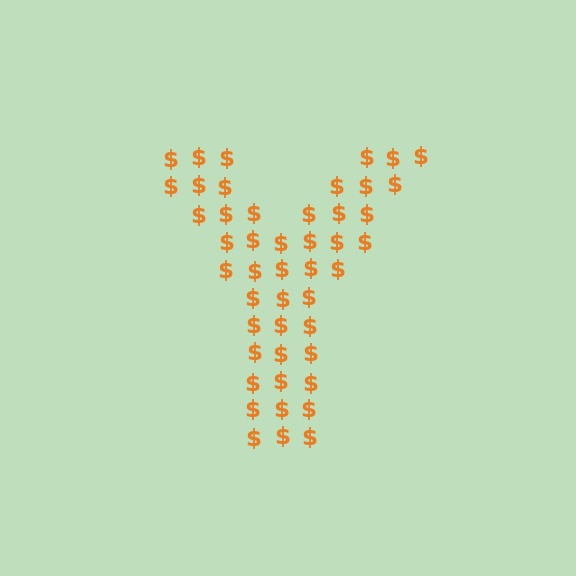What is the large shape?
The large shape is the letter Y.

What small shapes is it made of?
It is made of small dollar signs.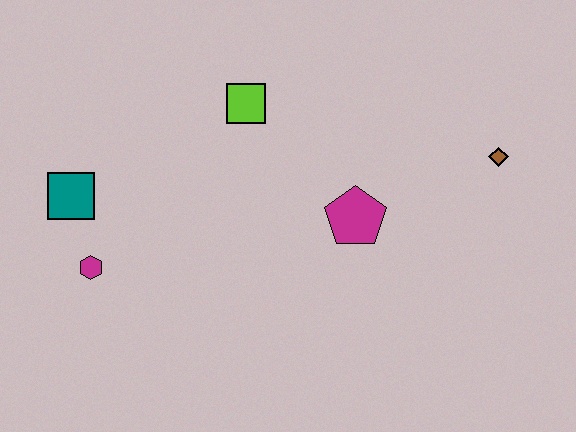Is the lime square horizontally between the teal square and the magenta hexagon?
No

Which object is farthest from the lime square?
The brown diamond is farthest from the lime square.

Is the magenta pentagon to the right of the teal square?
Yes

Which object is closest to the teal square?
The magenta hexagon is closest to the teal square.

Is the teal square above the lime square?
No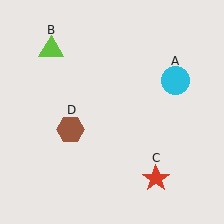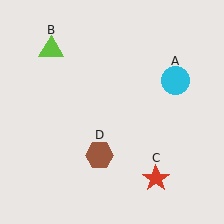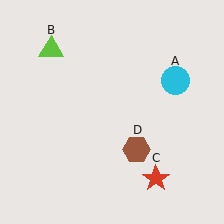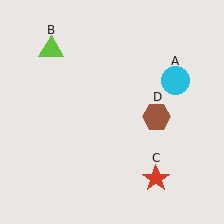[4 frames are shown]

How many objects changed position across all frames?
1 object changed position: brown hexagon (object D).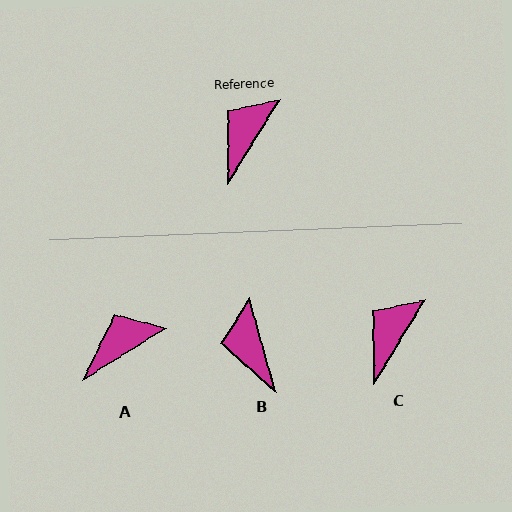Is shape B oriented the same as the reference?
No, it is off by about 47 degrees.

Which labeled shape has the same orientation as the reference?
C.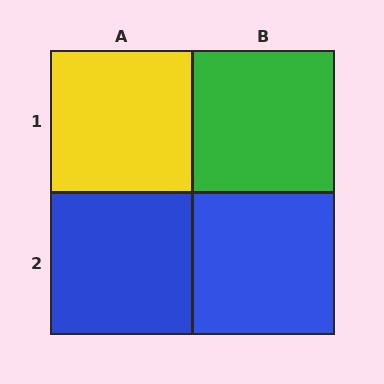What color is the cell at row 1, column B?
Green.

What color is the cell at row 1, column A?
Yellow.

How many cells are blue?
2 cells are blue.